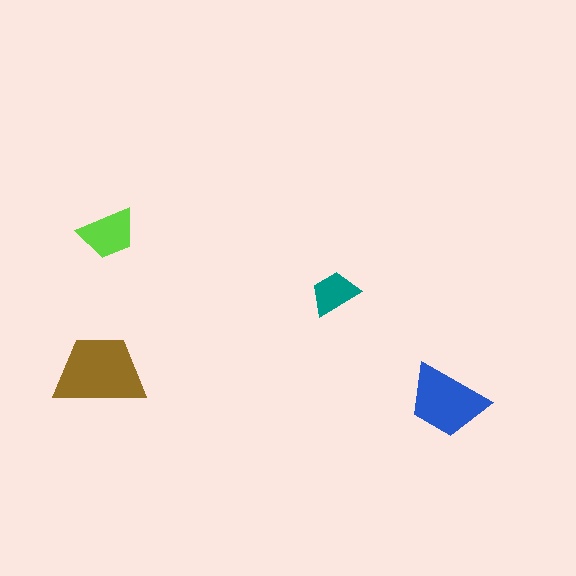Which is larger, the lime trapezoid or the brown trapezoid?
The brown one.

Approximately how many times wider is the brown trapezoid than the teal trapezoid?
About 2 times wider.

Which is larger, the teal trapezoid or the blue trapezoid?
The blue one.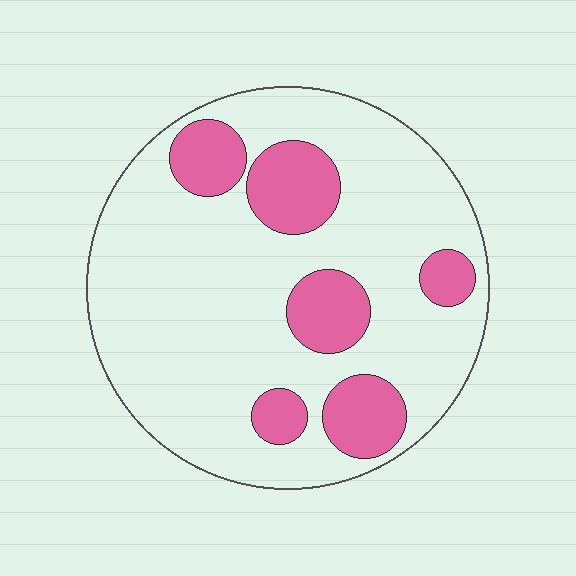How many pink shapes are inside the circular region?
6.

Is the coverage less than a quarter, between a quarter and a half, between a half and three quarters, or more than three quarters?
Less than a quarter.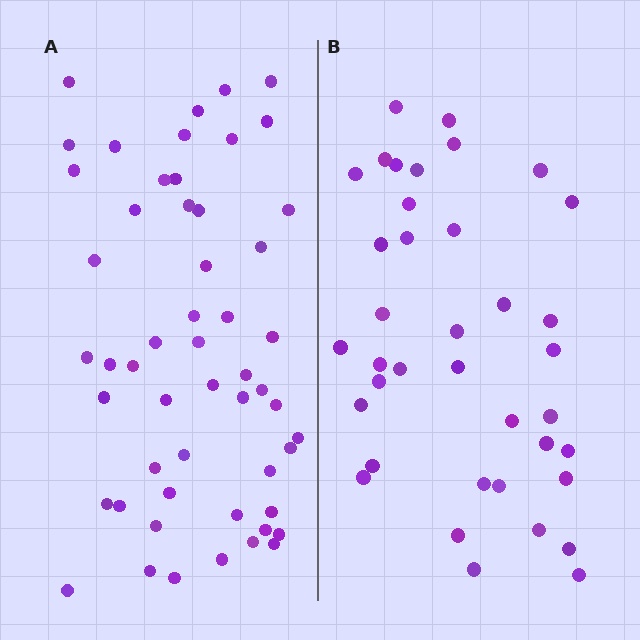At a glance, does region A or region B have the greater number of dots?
Region A (the left region) has more dots.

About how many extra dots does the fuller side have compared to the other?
Region A has approximately 15 more dots than region B.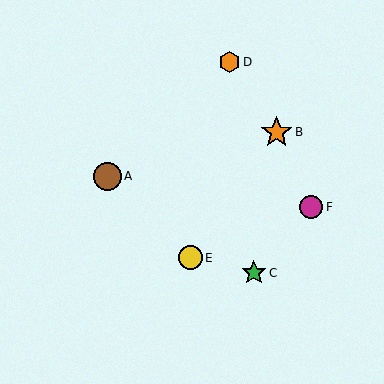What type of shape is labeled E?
Shape E is a yellow circle.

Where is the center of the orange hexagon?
The center of the orange hexagon is at (229, 62).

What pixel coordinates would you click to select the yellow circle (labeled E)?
Click at (190, 258) to select the yellow circle E.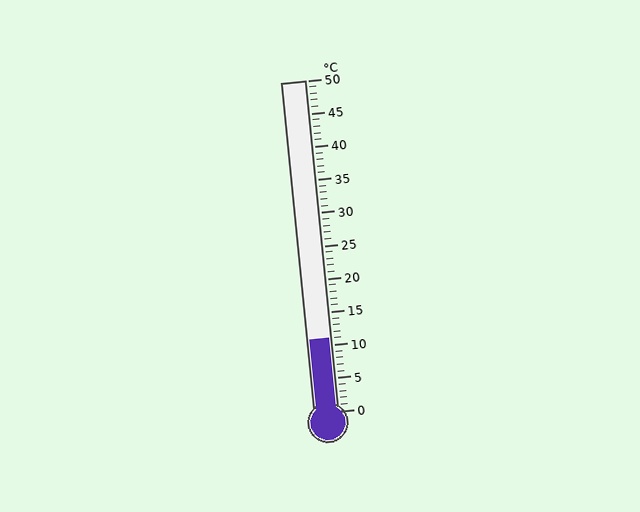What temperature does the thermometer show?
The thermometer shows approximately 11°C.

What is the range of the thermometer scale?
The thermometer scale ranges from 0°C to 50°C.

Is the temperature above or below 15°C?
The temperature is below 15°C.